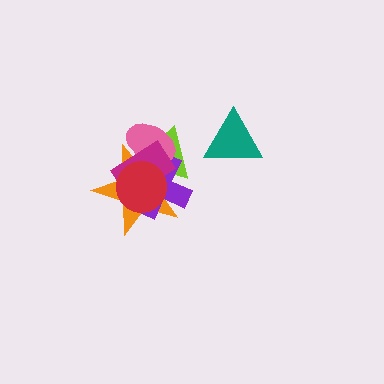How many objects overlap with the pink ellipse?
5 objects overlap with the pink ellipse.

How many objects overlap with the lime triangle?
5 objects overlap with the lime triangle.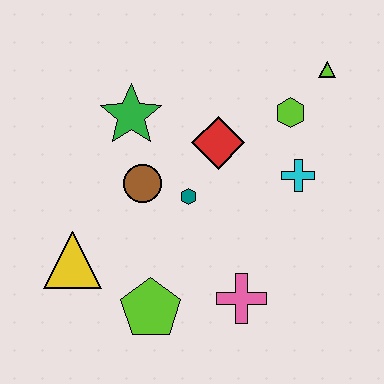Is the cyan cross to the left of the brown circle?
No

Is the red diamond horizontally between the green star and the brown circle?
No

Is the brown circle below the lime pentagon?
No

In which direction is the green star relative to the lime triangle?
The green star is to the left of the lime triangle.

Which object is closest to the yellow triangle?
The lime pentagon is closest to the yellow triangle.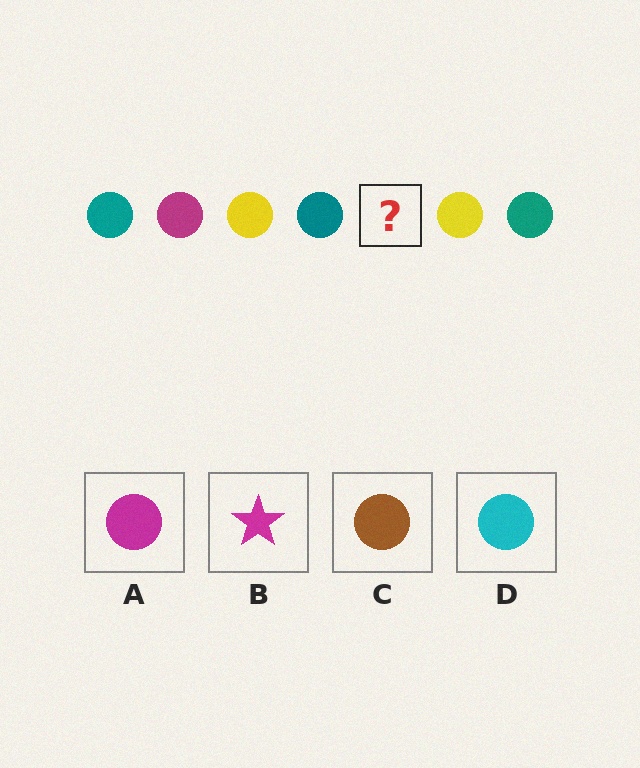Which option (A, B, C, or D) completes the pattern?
A.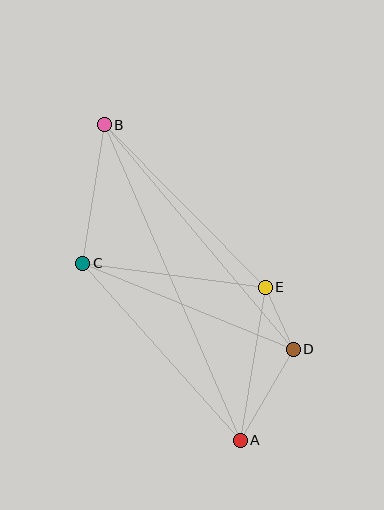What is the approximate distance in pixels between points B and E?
The distance between B and E is approximately 229 pixels.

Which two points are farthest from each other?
Points A and B are farthest from each other.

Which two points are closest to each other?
Points D and E are closest to each other.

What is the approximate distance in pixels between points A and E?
The distance between A and E is approximately 155 pixels.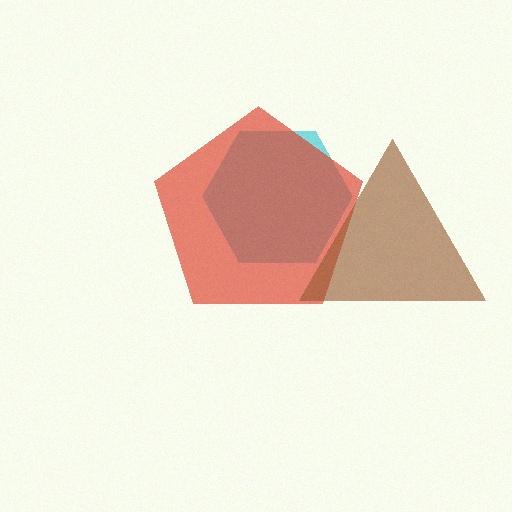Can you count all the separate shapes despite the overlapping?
Yes, there are 3 separate shapes.